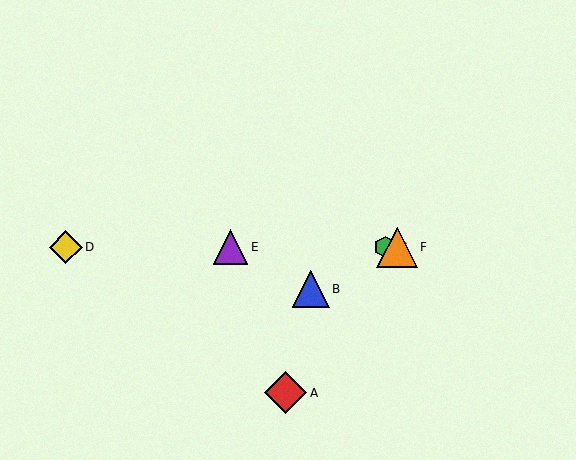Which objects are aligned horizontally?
Objects C, D, E, F are aligned horizontally.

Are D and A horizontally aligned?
No, D is at y≈247 and A is at y≈393.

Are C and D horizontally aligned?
Yes, both are at y≈247.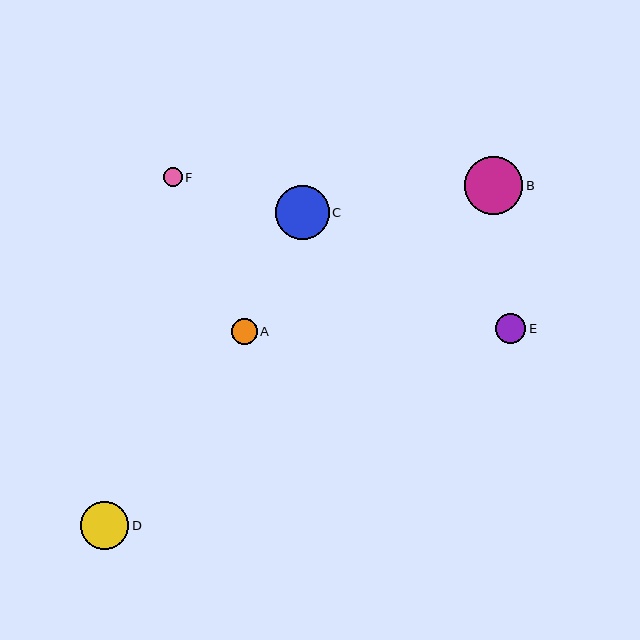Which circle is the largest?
Circle B is the largest with a size of approximately 58 pixels.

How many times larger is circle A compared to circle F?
Circle A is approximately 1.3 times the size of circle F.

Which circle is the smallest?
Circle F is the smallest with a size of approximately 19 pixels.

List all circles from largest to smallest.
From largest to smallest: B, C, D, E, A, F.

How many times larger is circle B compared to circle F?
Circle B is approximately 3.0 times the size of circle F.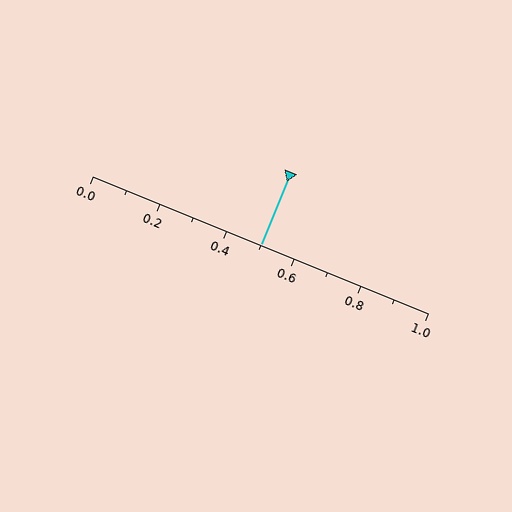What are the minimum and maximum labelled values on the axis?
The axis runs from 0.0 to 1.0.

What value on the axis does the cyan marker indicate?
The marker indicates approximately 0.5.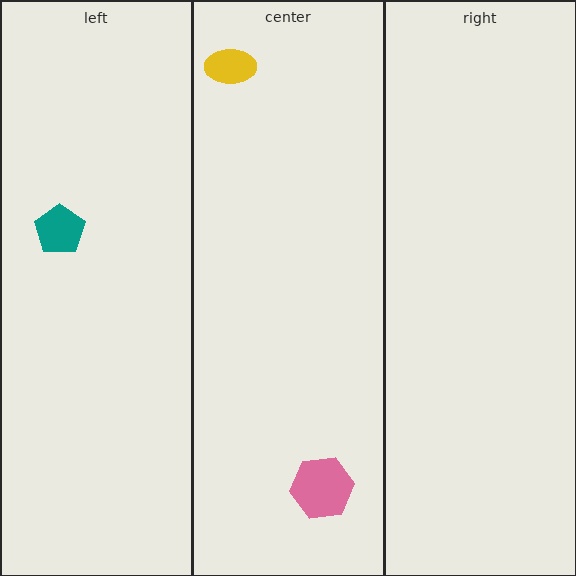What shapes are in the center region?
The yellow ellipse, the pink hexagon.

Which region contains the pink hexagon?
The center region.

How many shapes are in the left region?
1.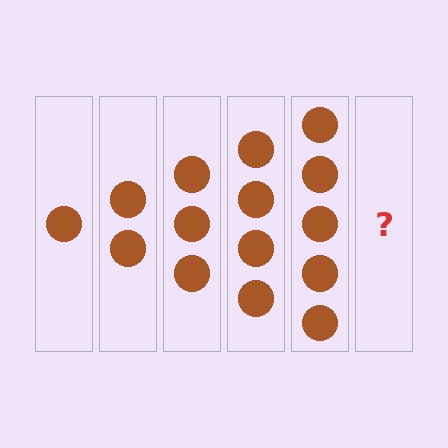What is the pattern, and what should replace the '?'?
The pattern is that each step adds one more circle. The '?' should be 6 circles.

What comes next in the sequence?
The next element should be 6 circles.